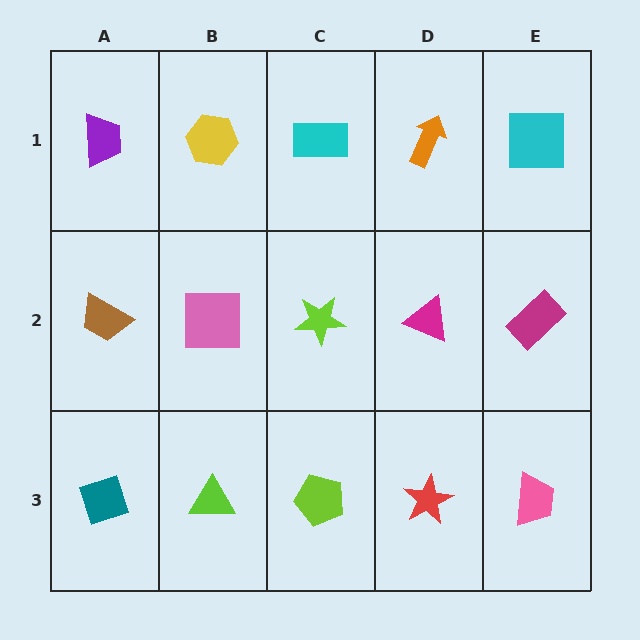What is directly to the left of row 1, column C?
A yellow hexagon.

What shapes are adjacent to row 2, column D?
An orange arrow (row 1, column D), a red star (row 3, column D), a lime star (row 2, column C), a magenta rectangle (row 2, column E).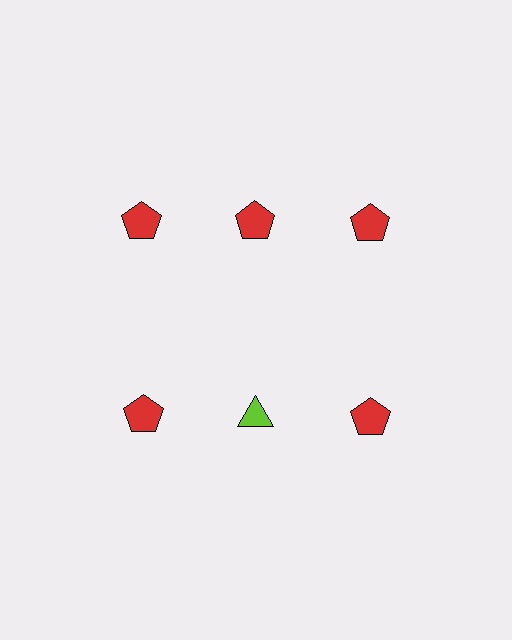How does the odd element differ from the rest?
It differs in both color (lime instead of red) and shape (triangle instead of pentagon).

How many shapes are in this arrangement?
There are 6 shapes arranged in a grid pattern.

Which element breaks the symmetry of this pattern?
The lime triangle in the second row, second from left column breaks the symmetry. All other shapes are red pentagons.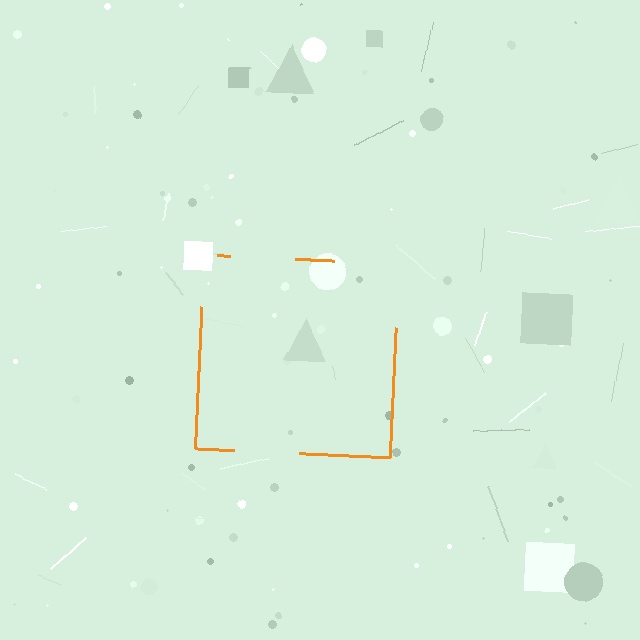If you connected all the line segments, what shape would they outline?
They would outline a square.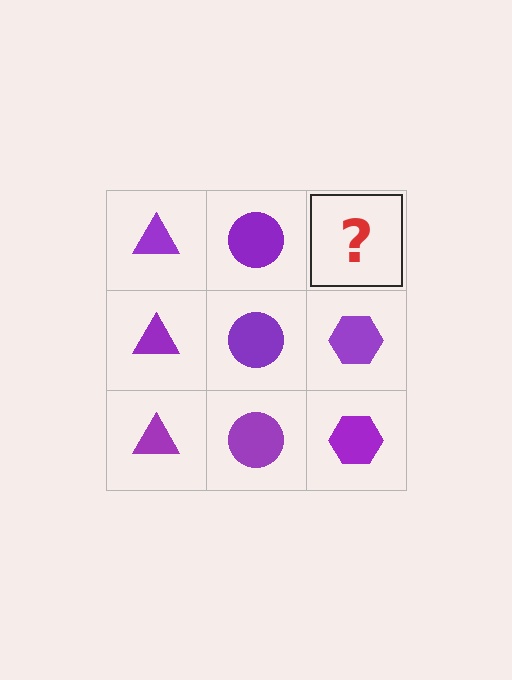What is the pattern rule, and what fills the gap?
The rule is that each column has a consistent shape. The gap should be filled with a purple hexagon.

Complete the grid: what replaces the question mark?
The question mark should be replaced with a purple hexagon.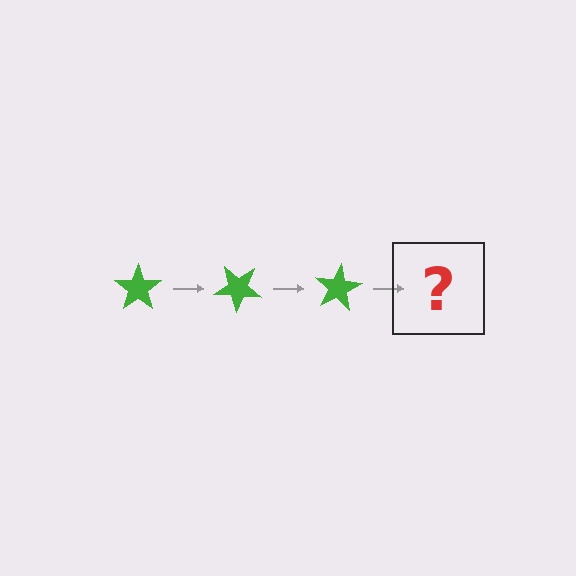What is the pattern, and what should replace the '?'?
The pattern is that the star rotates 40 degrees each step. The '?' should be a green star rotated 120 degrees.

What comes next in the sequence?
The next element should be a green star rotated 120 degrees.